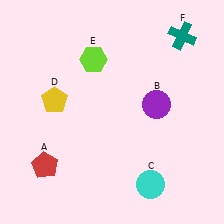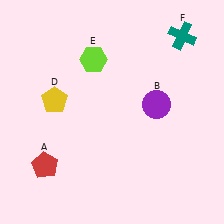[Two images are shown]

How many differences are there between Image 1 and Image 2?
There is 1 difference between the two images.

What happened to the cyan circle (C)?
The cyan circle (C) was removed in Image 2. It was in the bottom-right area of Image 1.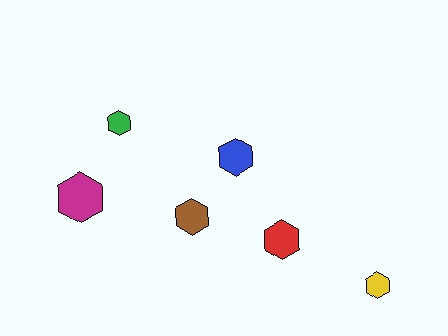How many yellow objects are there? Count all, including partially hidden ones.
There is 1 yellow object.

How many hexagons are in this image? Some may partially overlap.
There are 6 hexagons.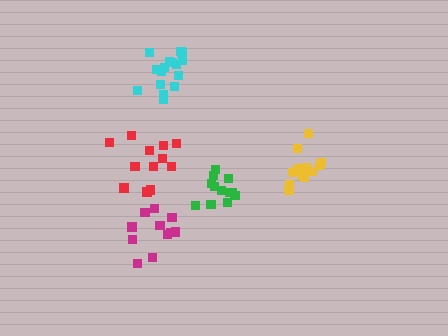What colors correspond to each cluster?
The clusters are colored: magenta, cyan, red, green, yellow.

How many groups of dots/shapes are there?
There are 5 groups.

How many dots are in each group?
Group 1: 11 dots, Group 2: 16 dots, Group 3: 12 dots, Group 4: 12 dots, Group 5: 13 dots (64 total).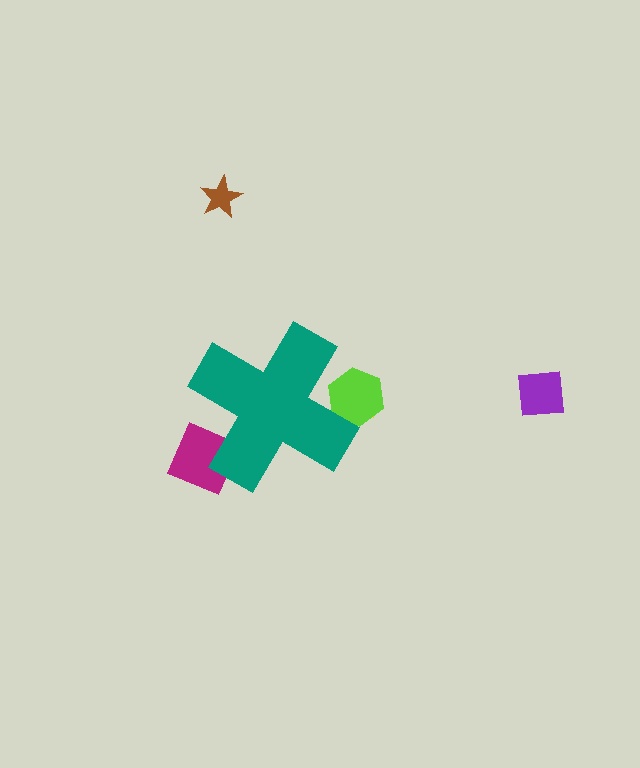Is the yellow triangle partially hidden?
Yes, the yellow triangle is partially hidden behind the teal cross.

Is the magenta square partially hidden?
Yes, the magenta square is partially hidden behind the teal cross.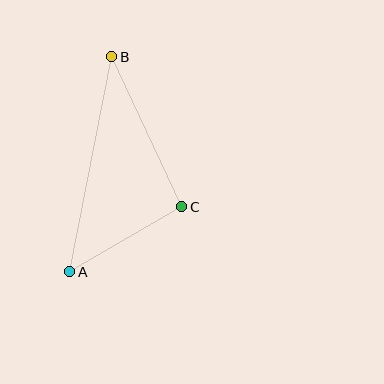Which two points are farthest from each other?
Points A and B are farthest from each other.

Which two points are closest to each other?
Points A and C are closest to each other.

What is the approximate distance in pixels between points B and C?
The distance between B and C is approximately 165 pixels.